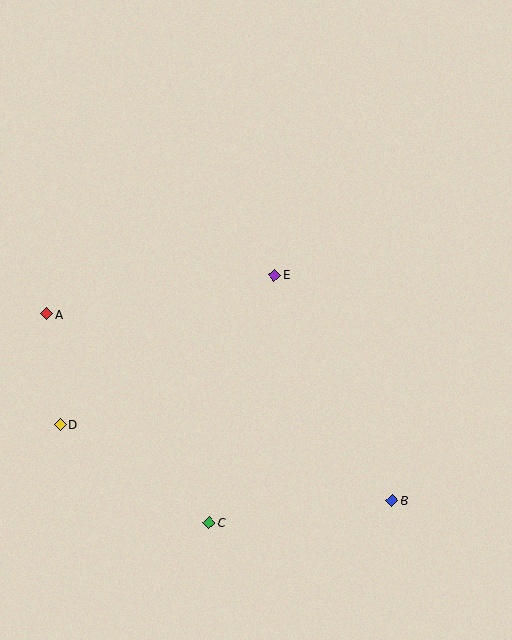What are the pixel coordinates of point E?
Point E is at (274, 275).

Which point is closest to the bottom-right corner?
Point B is closest to the bottom-right corner.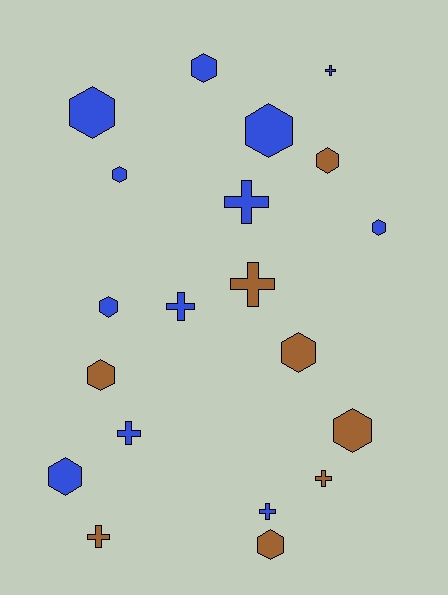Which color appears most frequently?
Blue, with 12 objects.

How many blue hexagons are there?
There are 7 blue hexagons.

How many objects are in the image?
There are 20 objects.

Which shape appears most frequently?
Hexagon, with 12 objects.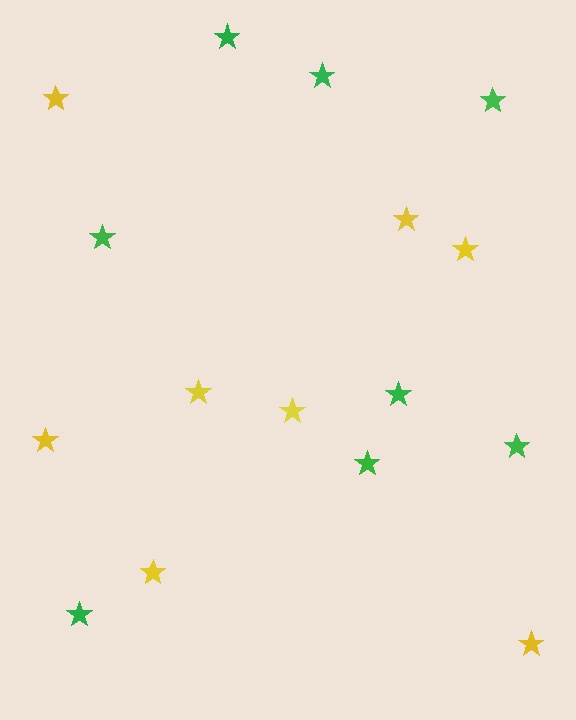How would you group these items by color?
There are 2 groups: one group of yellow stars (8) and one group of green stars (8).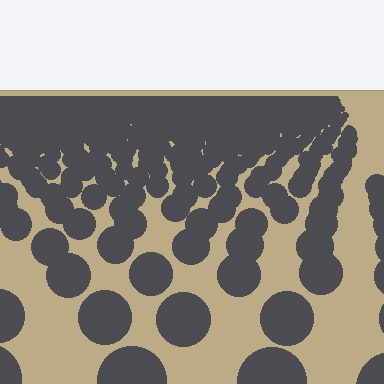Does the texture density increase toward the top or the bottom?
Density increases toward the top.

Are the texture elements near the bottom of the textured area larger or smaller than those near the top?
Larger. Near the bottom, elements are closer to the viewer and appear at a bigger on-screen size.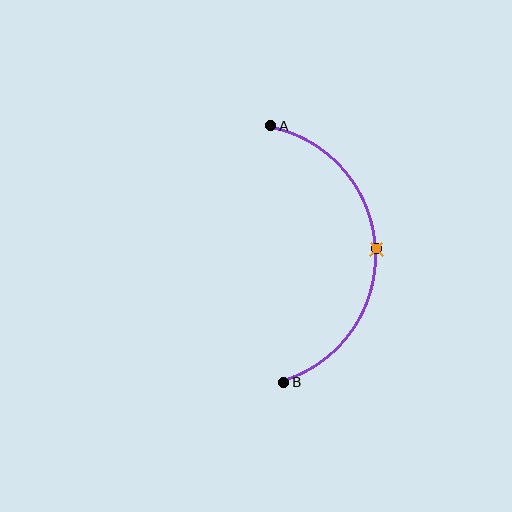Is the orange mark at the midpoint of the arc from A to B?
Yes. The orange mark lies on the arc at equal arc-length from both A and B — it is the arc midpoint.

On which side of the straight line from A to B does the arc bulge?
The arc bulges to the right of the straight line connecting A and B.